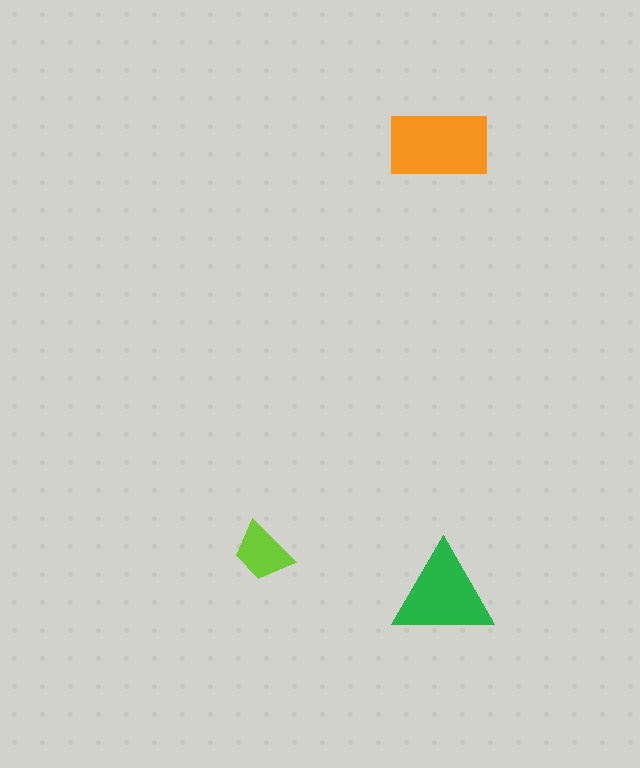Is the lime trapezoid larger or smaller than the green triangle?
Smaller.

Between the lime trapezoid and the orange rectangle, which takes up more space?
The orange rectangle.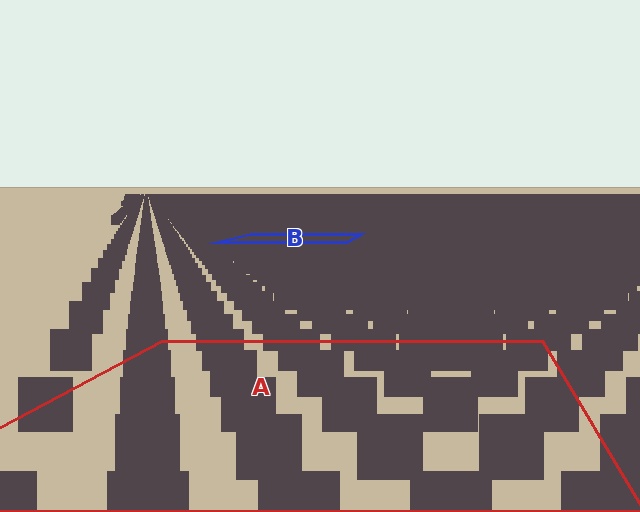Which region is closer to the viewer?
Region A is closer. The texture elements there are larger and more spread out.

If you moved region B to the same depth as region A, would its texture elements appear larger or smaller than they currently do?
They would appear larger. At a closer depth, the same texture elements are projected at a bigger on-screen size.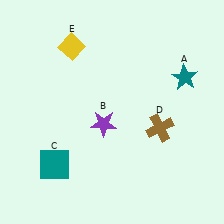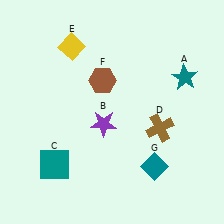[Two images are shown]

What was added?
A brown hexagon (F), a teal diamond (G) were added in Image 2.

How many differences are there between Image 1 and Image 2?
There are 2 differences between the two images.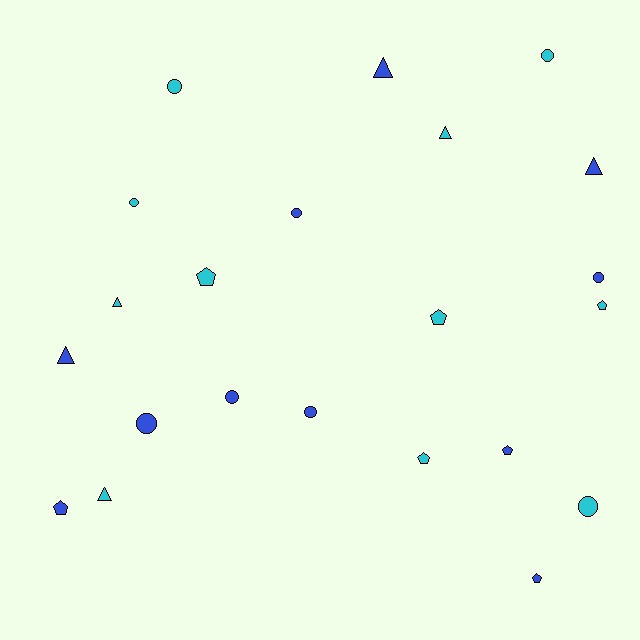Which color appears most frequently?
Blue, with 11 objects.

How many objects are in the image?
There are 22 objects.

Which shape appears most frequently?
Circle, with 9 objects.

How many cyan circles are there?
There are 4 cyan circles.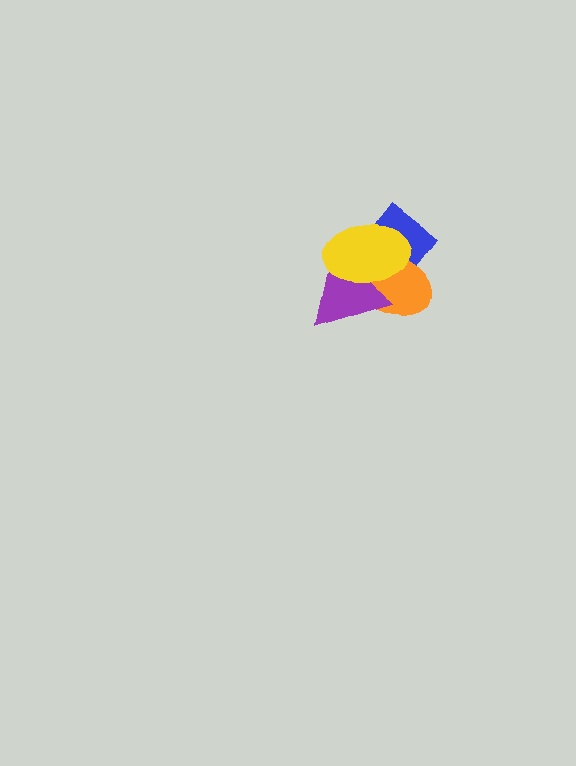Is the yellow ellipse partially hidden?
No, no other shape covers it.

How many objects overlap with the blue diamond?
3 objects overlap with the blue diamond.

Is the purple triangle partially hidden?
Yes, it is partially covered by another shape.